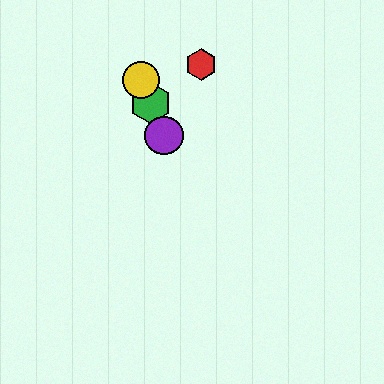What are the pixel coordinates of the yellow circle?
The yellow circle is at (141, 80).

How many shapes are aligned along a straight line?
4 shapes (the blue circle, the green hexagon, the yellow circle, the purple circle) are aligned along a straight line.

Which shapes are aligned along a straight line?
The blue circle, the green hexagon, the yellow circle, the purple circle are aligned along a straight line.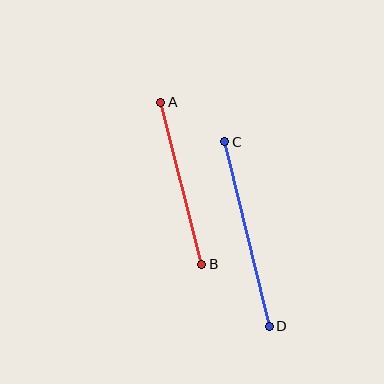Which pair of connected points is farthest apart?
Points C and D are farthest apart.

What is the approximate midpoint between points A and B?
The midpoint is at approximately (181, 183) pixels.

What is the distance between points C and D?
The distance is approximately 190 pixels.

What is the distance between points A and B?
The distance is approximately 167 pixels.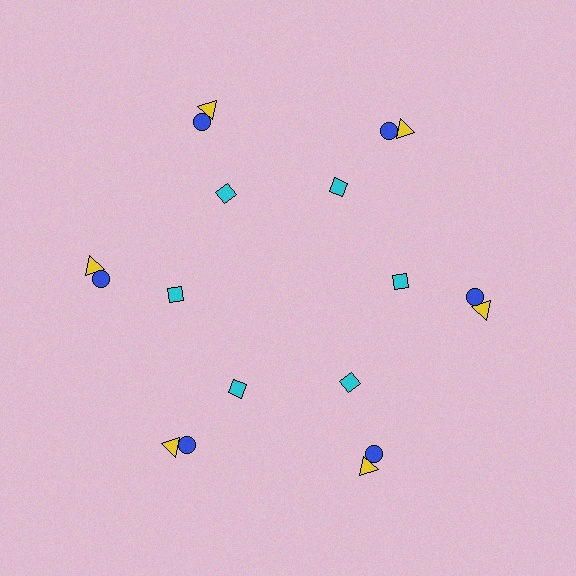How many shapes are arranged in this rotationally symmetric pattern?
There are 18 shapes, arranged in 6 groups of 3.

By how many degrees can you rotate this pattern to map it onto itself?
The pattern maps onto itself every 60 degrees of rotation.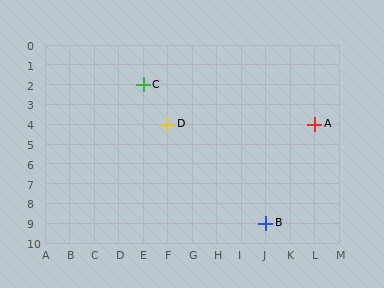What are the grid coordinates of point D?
Point D is at grid coordinates (F, 4).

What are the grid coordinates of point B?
Point B is at grid coordinates (J, 9).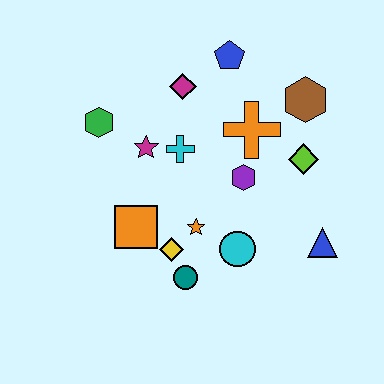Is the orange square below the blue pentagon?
Yes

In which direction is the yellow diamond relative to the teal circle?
The yellow diamond is above the teal circle.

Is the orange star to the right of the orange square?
Yes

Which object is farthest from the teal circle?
The blue pentagon is farthest from the teal circle.